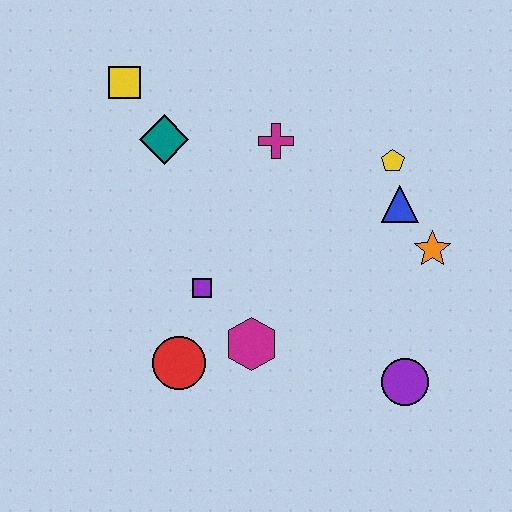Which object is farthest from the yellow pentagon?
The red circle is farthest from the yellow pentagon.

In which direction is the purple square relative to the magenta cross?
The purple square is below the magenta cross.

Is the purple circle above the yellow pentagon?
No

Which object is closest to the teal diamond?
The yellow square is closest to the teal diamond.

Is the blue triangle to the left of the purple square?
No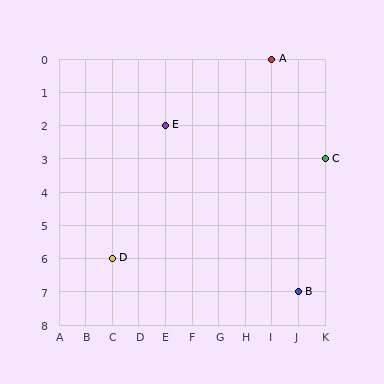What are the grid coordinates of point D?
Point D is at grid coordinates (C, 6).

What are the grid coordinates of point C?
Point C is at grid coordinates (K, 3).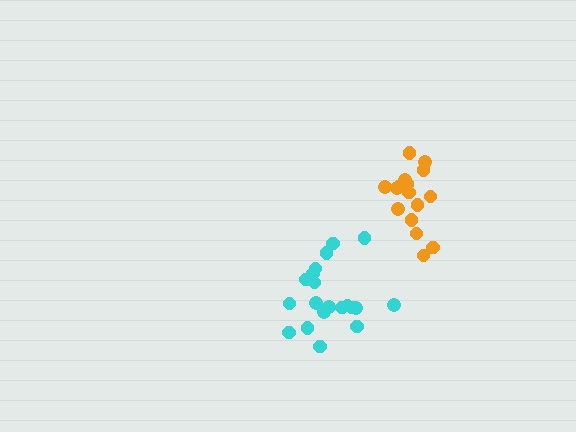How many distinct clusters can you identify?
There are 2 distinct clusters.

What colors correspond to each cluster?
The clusters are colored: cyan, orange.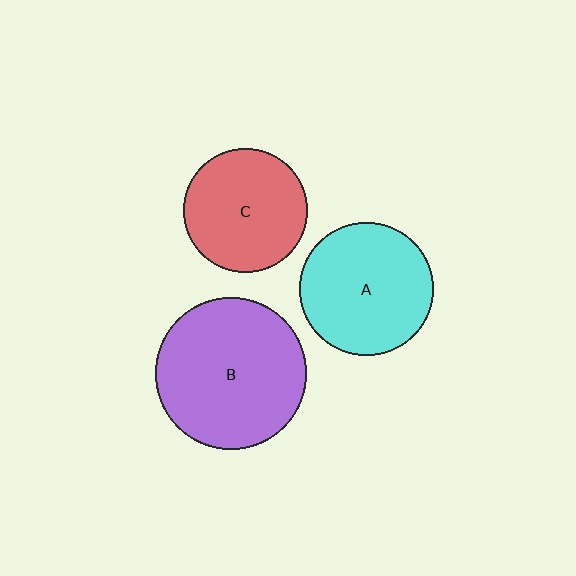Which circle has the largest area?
Circle B (purple).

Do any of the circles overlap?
No, none of the circles overlap.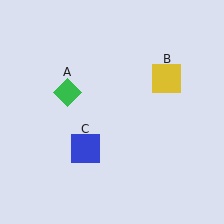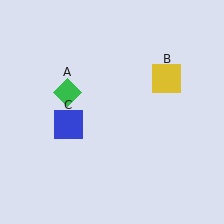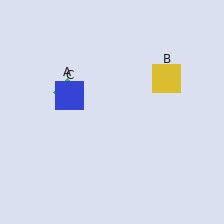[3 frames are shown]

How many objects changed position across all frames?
1 object changed position: blue square (object C).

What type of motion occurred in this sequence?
The blue square (object C) rotated clockwise around the center of the scene.